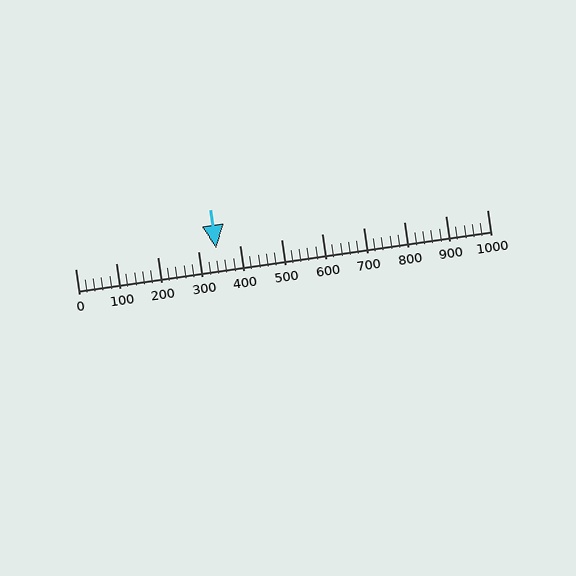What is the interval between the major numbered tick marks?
The major tick marks are spaced 100 units apart.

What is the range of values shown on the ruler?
The ruler shows values from 0 to 1000.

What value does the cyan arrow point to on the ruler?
The cyan arrow points to approximately 342.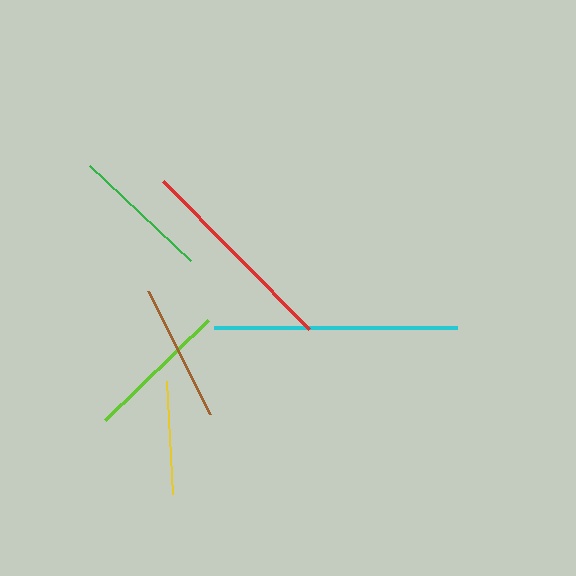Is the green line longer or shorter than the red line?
The red line is longer than the green line.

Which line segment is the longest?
The cyan line is the longest at approximately 243 pixels.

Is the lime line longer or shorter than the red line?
The red line is longer than the lime line.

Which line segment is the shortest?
The yellow line is the shortest at approximately 113 pixels.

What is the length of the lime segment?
The lime segment is approximately 143 pixels long.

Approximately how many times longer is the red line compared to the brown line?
The red line is approximately 1.5 times the length of the brown line.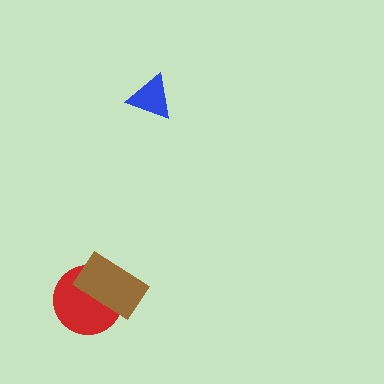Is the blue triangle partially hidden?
No, no other shape covers it.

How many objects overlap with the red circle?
1 object overlaps with the red circle.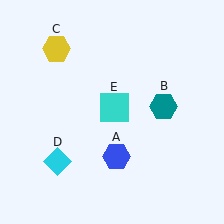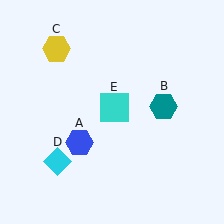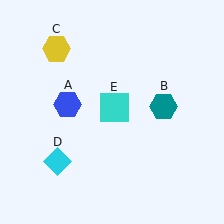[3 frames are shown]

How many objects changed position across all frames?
1 object changed position: blue hexagon (object A).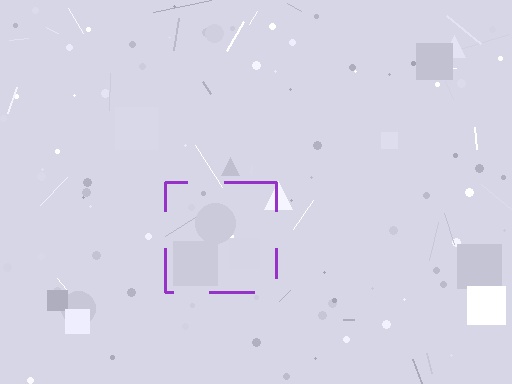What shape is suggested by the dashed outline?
The dashed outline suggests a square.